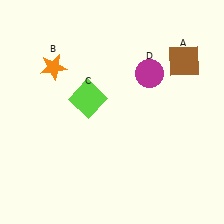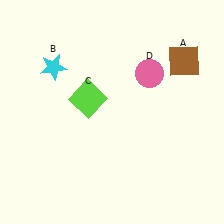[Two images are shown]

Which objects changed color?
B changed from orange to cyan. D changed from magenta to pink.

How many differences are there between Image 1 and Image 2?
There are 2 differences between the two images.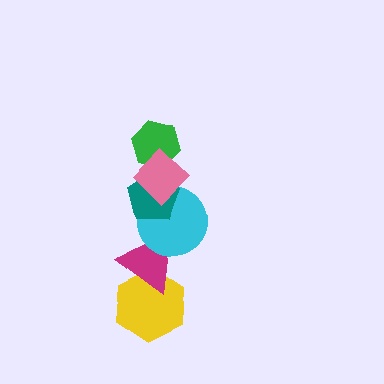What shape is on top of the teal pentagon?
The green hexagon is on top of the teal pentagon.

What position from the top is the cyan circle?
The cyan circle is 4th from the top.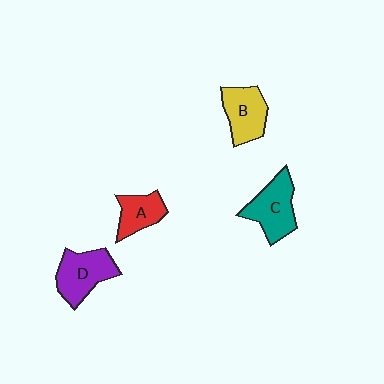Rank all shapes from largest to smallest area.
From largest to smallest: D (purple), C (teal), B (yellow), A (red).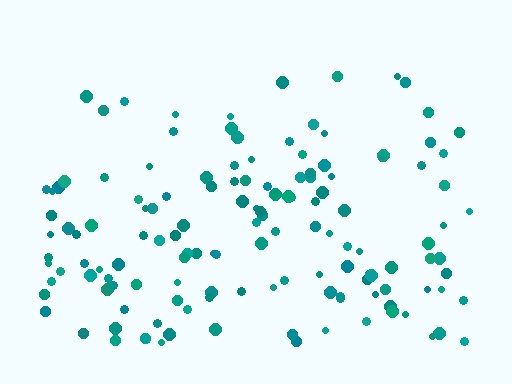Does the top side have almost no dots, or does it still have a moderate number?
Still a moderate number, just noticeably fewer than the bottom.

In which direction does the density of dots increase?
From top to bottom, with the bottom side densest.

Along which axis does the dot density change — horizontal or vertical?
Vertical.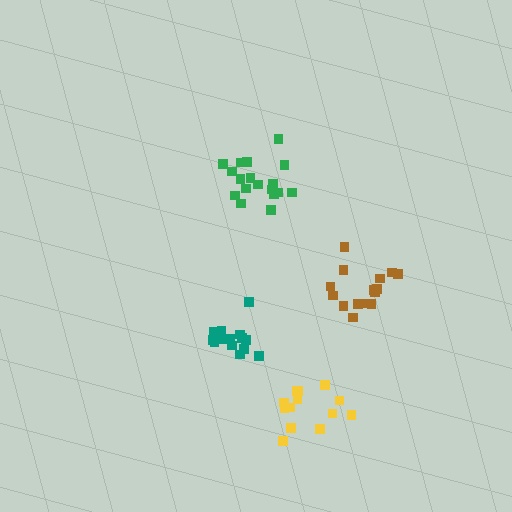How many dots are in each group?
Group 1: 13 dots, Group 2: 15 dots, Group 3: 15 dots, Group 4: 18 dots (61 total).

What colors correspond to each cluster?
The clusters are colored: yellow, teal, brown, green.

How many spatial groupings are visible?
There are 4 spatial groupings.